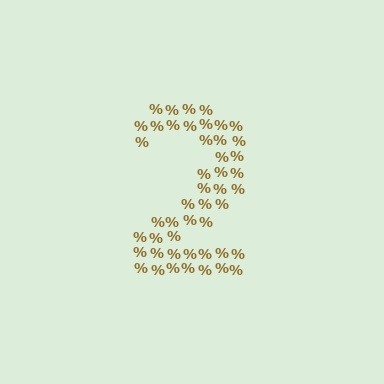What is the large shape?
The large shape is the digit 2.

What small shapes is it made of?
It is made of small percent signs.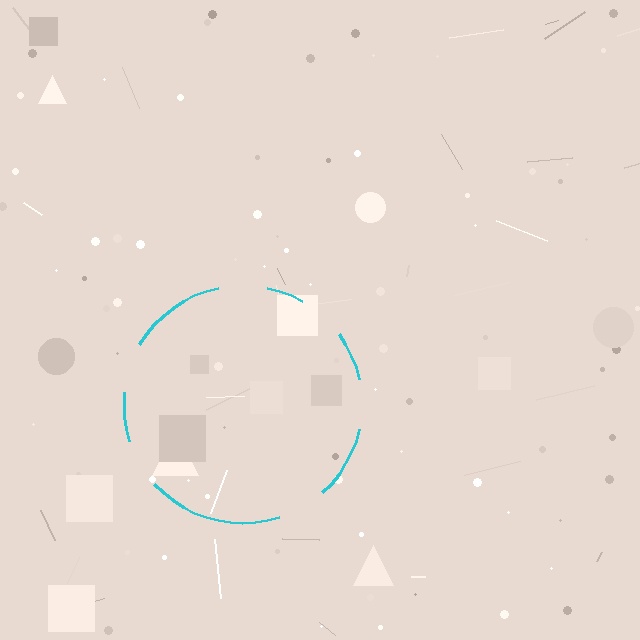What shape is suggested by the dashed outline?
The dashed outline suggests a circle.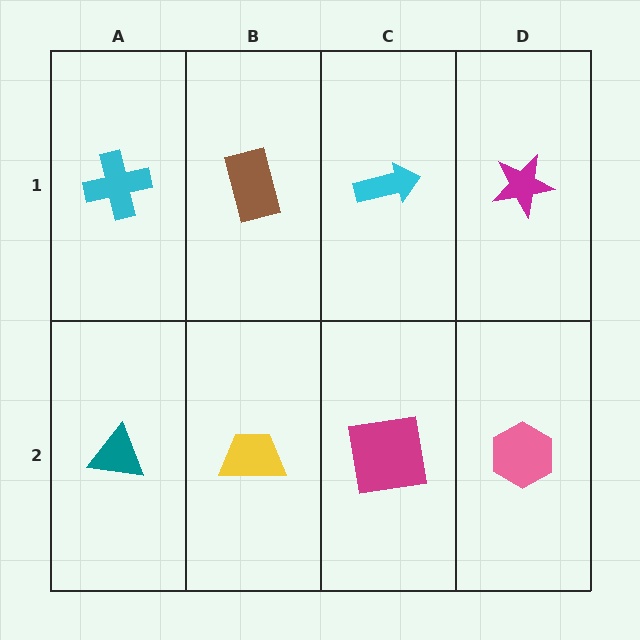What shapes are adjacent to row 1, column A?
A teal triangle (row 2, column A), a brown rectangle (row 1, column B).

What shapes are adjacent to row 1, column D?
A pink hexagon (row 2, column D), a cyan arrow (row 1, column C).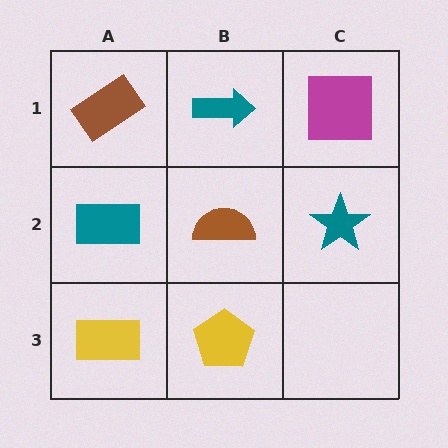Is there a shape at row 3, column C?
No, that cell is empty.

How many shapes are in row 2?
3 shapes.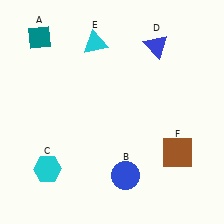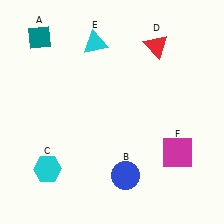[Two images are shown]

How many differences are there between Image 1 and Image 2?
There are 2 differences between the two images.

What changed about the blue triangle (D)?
In Image 1, D is blue. In Image 2, it changed to red.